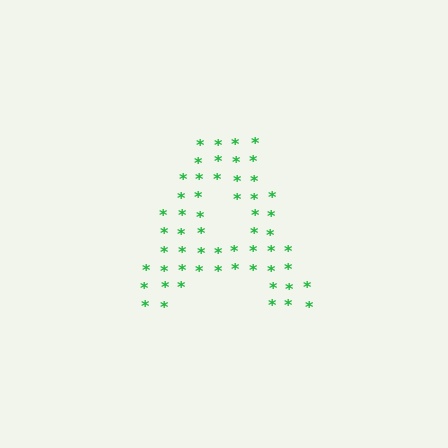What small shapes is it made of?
It is made of small asterisks.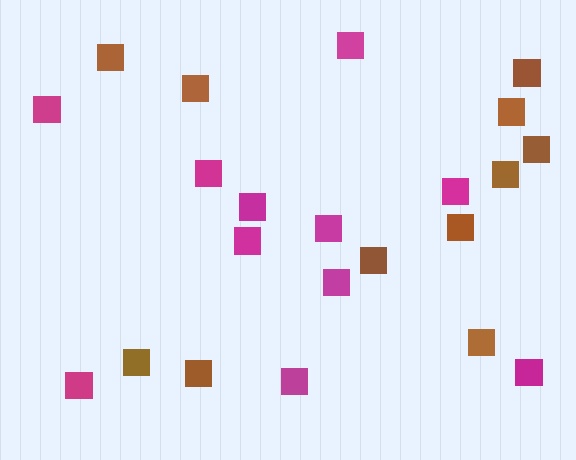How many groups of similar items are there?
There are 2 groups: one group of brown squares (11) and one group of magenta squares (11).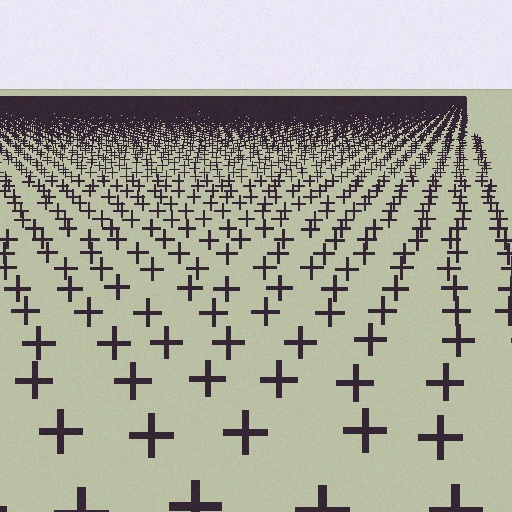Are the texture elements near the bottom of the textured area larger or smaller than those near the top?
Larger. Near the bottom, elements are closer to the viewer and appear at a bigger on-screen size.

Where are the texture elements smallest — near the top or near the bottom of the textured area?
Near the top.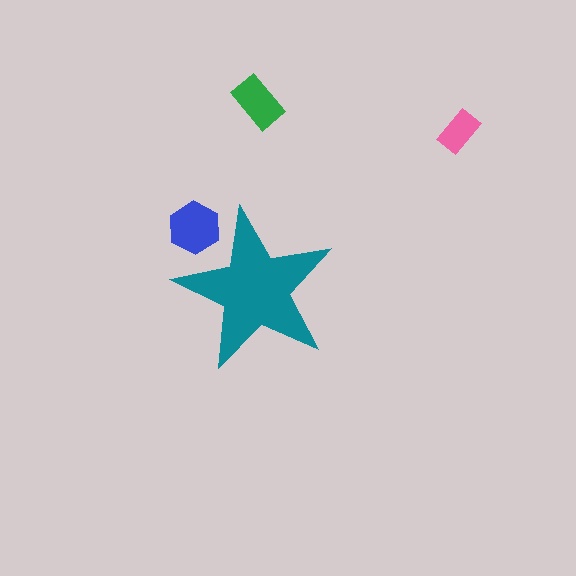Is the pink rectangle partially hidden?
No, the pink rectangle is fully visible.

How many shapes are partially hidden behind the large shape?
1 shape is partially hidden.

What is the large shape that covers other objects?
A teal star.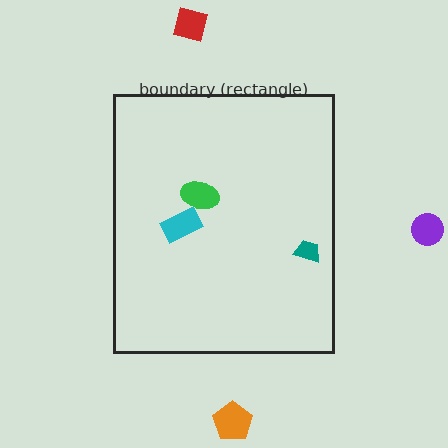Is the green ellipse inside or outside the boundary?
Inside.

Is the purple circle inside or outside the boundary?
Outside.